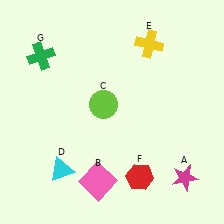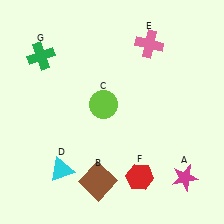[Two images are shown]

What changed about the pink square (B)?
In Image 1, B is pink. In Image 2, it changed to brown.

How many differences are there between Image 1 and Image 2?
There are 2 differences between the two images.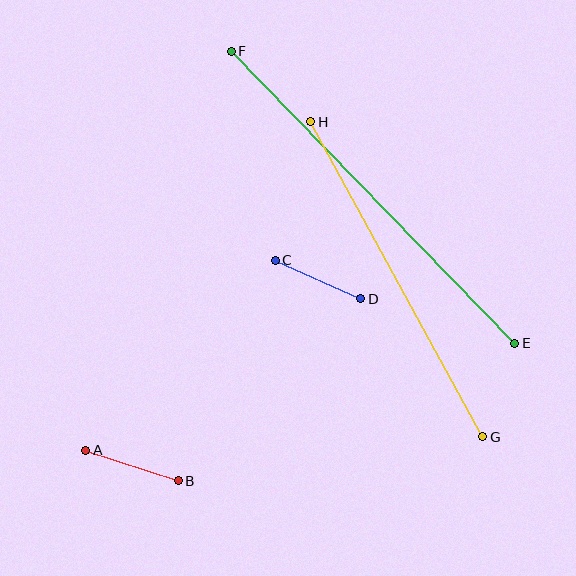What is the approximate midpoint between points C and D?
The midpoint is at approximately (318, 279) pixels.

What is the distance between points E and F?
The distance is approximately 407 pixels.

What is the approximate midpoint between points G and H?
The midpoint is at approximately (397, 279) pixels.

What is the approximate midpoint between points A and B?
The midpoint is at approximately (132, 465) pixels.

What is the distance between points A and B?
The distance is approximately 98 pixels.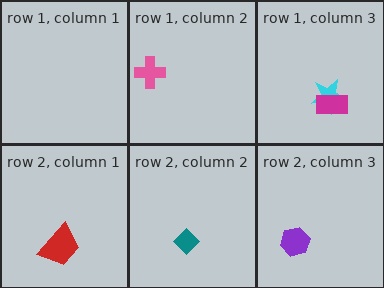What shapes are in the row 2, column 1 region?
The red trapezoid.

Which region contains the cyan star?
The row 1, column 3 region.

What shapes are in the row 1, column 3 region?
The cyan star, the magenta rectangle.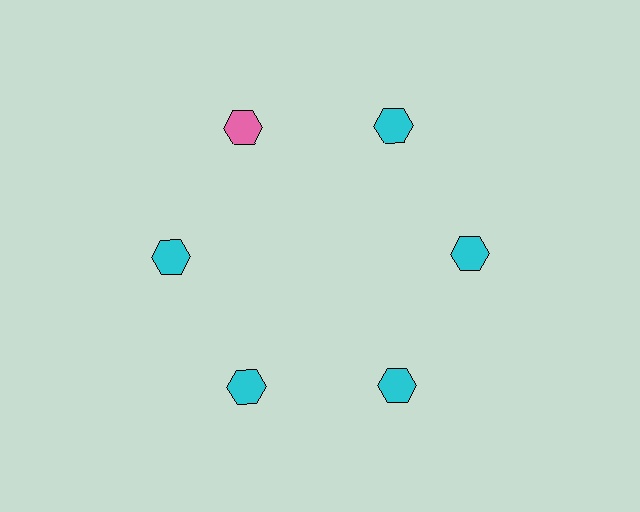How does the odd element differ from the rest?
It has a different color: pink instead of cyan.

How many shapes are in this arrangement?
There are 6 shapes arranged in a ring pattern.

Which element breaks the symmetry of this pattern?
The pink hexagon at roughly the 11 o'clock position breaks the symmetry. All other shapes are cyan hexagons.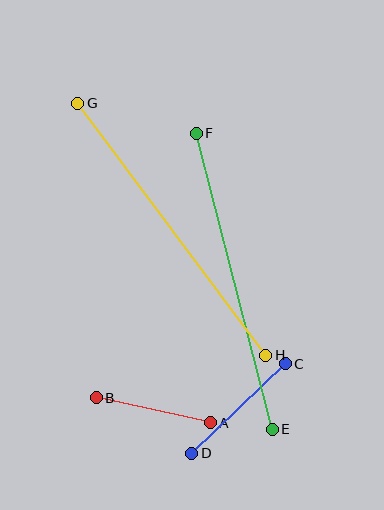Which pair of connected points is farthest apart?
Points G and H are farthest apart.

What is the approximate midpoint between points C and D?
The midpoint is at approximately (239, 408) pixels.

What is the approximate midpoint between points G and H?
The midpoint is at approximately (172, 229) pixels.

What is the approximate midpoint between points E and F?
The midpoint is at approximately (234, 281) pixels.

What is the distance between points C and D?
The distance is approximately 130 pixels.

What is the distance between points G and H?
The distance is approximately 314 pixels.